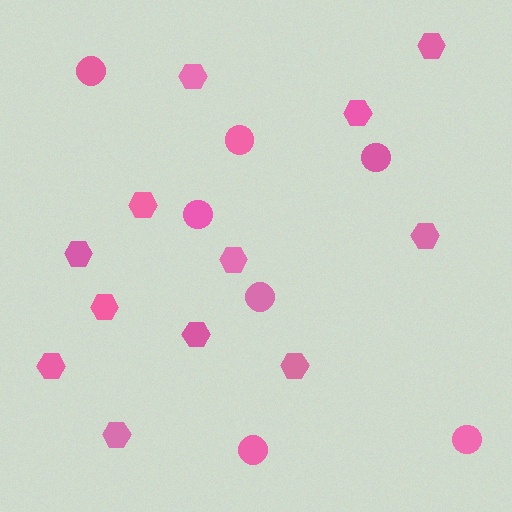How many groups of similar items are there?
There are 2 groups: one group of circles (7) and one group of hexagons (12).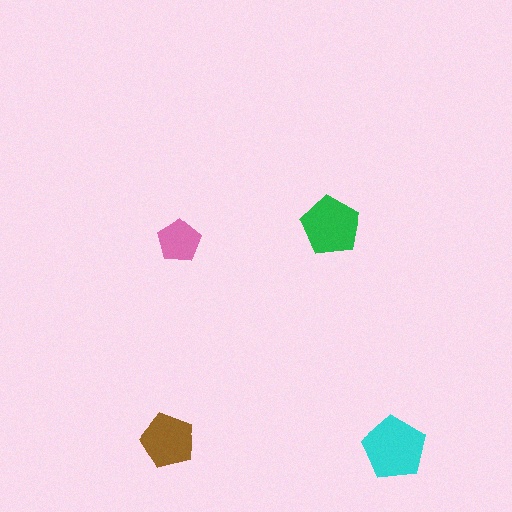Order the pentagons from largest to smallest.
the cyan one, the green one, the brown one, the pink one.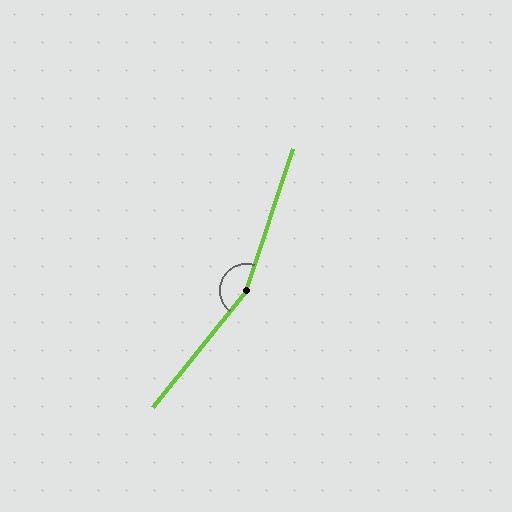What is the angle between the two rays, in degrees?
Approximately 160 degrees.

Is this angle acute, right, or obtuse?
It is obtuse.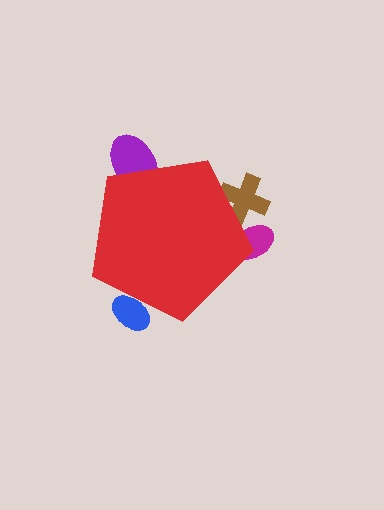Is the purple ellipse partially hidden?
Yes, the purple ellipse is partially hidden behind the red pentagon.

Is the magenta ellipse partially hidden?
Yes, the magenta ellipse is partially hidden behind the red pentagon.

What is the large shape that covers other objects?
A red pentagon.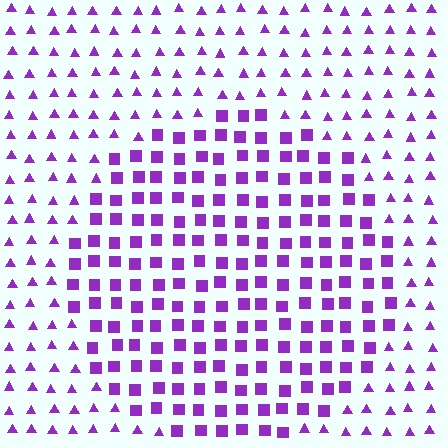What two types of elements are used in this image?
The image uses squares inside the circle region and triangles outside it.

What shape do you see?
I see a circle.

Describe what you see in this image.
The image is filled with small purple elements arranged in a uniform grid. A circle-shaped region contains squares, while the surrounding area contains triangles. The boundary is defined purely by the change in element shape.